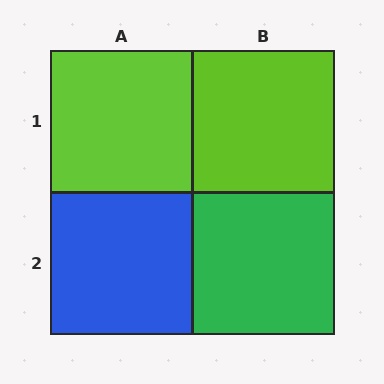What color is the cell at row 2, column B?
Green.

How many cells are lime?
2 cells are lime.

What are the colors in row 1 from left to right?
Lime, lime.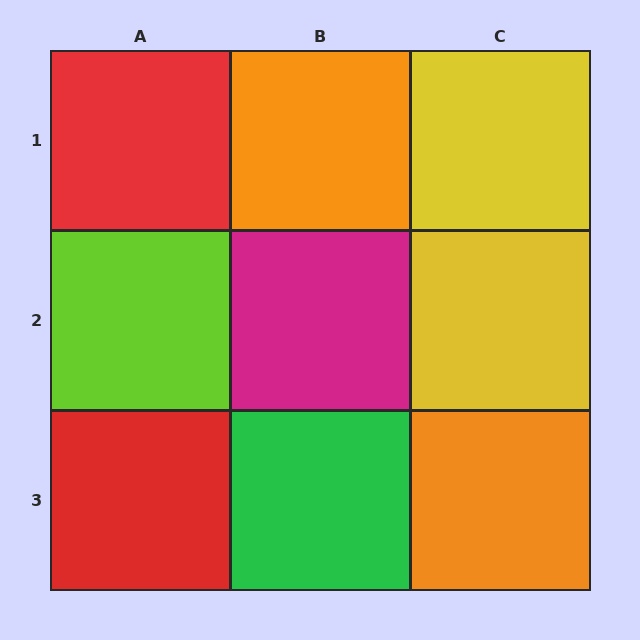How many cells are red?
2 cells are red.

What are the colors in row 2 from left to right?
Lime, magenta, yellow.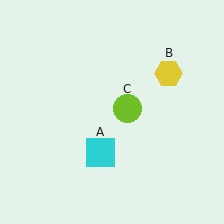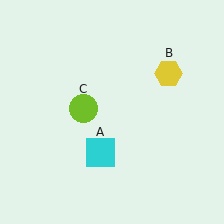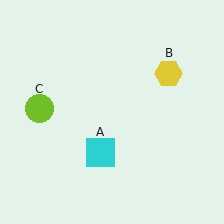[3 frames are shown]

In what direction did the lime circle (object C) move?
The lime circle (object C) moved left.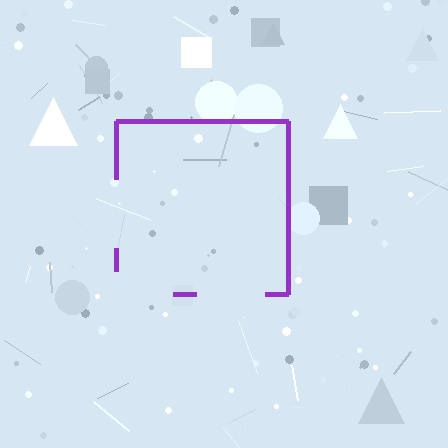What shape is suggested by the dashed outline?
The dashed outline suggests a square.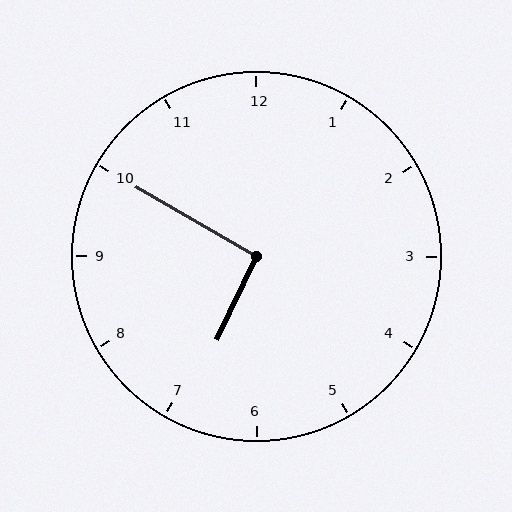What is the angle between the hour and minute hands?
Approximately 95 degrees.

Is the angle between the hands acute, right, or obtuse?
It is right.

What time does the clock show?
6:50.